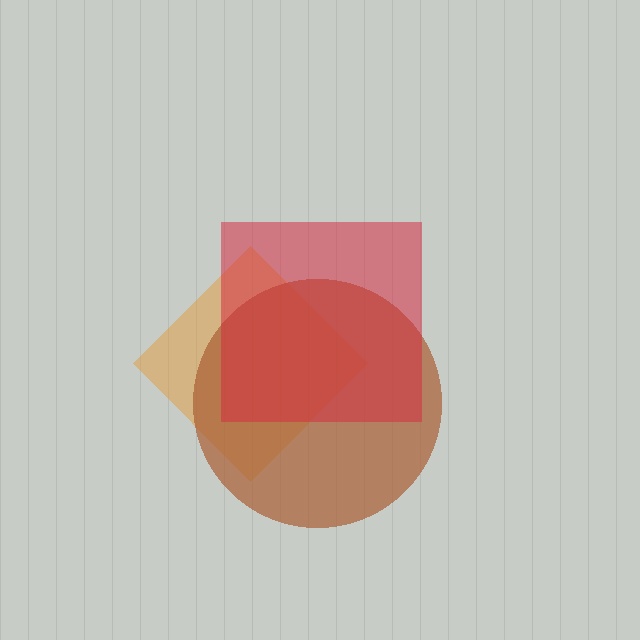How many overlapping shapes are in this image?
There are 3 overlapping shapes in the image.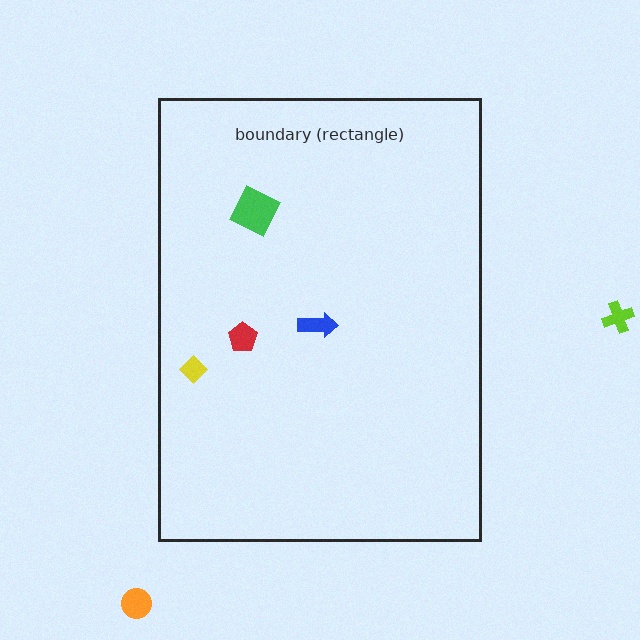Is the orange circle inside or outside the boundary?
Outside.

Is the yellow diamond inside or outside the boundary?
Inside.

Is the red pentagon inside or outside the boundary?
Inside.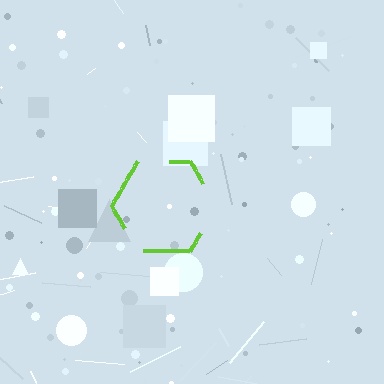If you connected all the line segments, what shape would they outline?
They would outline a hexagon.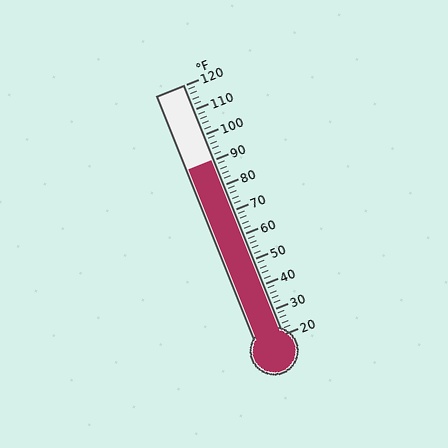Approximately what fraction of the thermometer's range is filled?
The thermometer is filled to approximately 70% of its range.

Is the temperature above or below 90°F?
The temperature is at 90°F.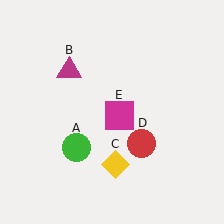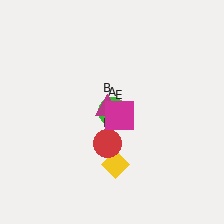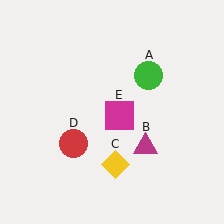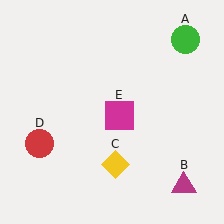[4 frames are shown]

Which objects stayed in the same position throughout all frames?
Yellow diamond (object C) and magenta square (object E) remained stationary.